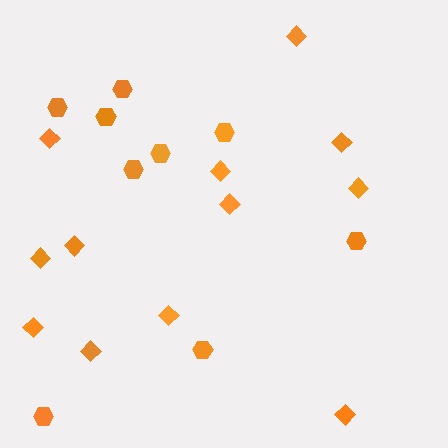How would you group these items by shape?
There are 2 groups: one group of hexagons (9) and one group of diamonds (12).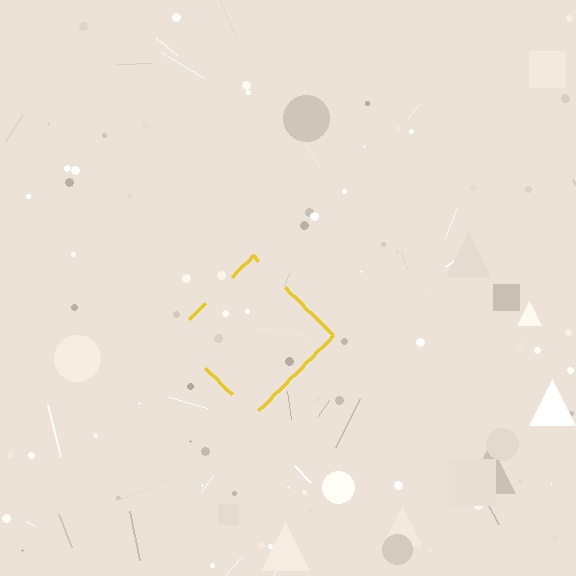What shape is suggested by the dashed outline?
The dashed outline suggests a diamond.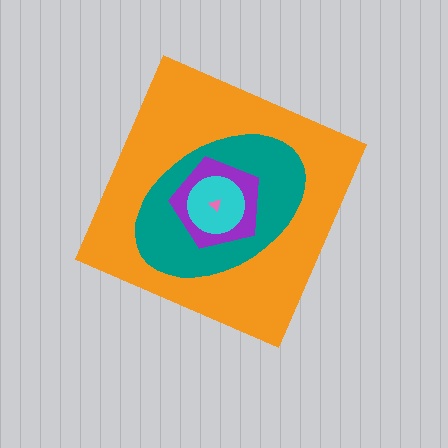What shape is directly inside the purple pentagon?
The cyan circle.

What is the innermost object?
The pink triangle.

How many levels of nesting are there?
5.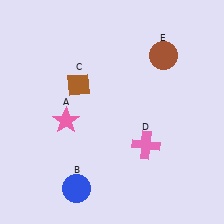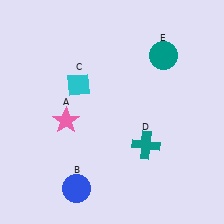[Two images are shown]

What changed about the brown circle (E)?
In Image 1, E is brown. In Image 2, it changed to teal.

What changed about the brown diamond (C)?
In Image 1, C is brown. In Image 2, it changed to cyan.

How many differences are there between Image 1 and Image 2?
There are 3 differences between the two images.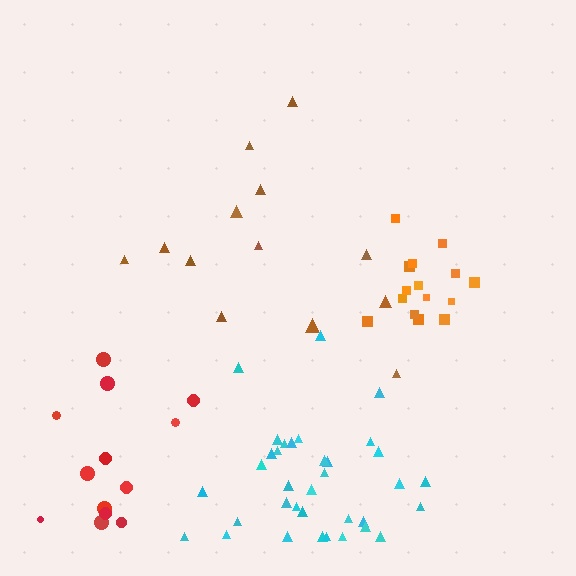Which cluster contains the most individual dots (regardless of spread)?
Cyan (35).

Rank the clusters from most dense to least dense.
orange, cyan, red, brown.